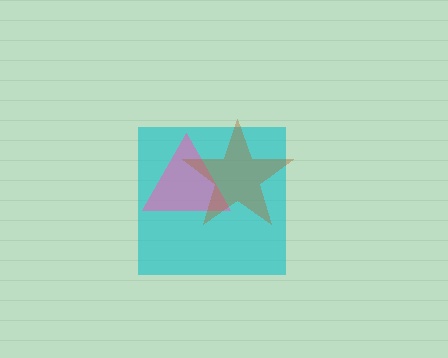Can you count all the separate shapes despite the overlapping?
Yes, there are 3 separate shapes.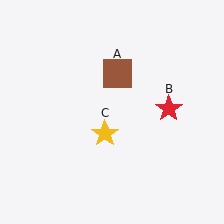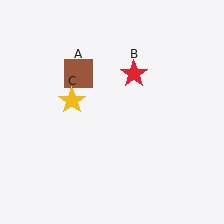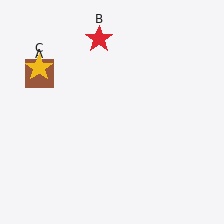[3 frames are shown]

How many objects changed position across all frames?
3 objects changed position: brown square (object A), red star (object B), yellow star (object C).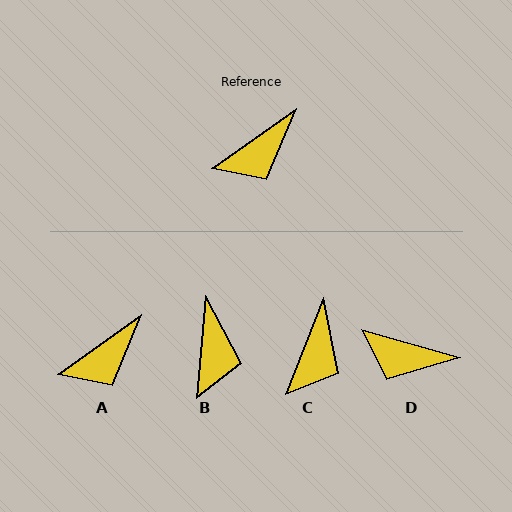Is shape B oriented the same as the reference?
No, it is off by about 50 degrees.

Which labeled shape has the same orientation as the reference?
A.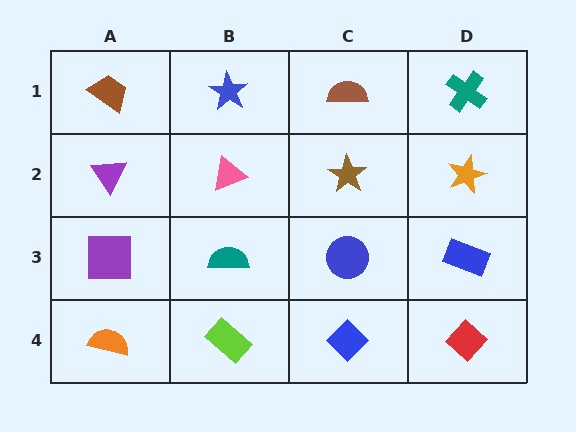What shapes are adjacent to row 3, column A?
A purple triangle (row 2, column A), an orange semicircle (row 4, column A), a teal semicircle (row 3, column B).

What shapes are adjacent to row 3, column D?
An orange star (row 2, column D), a red diamond (row 4, column D), a blue circle (row 3, column C).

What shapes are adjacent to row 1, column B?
A pink triangle (row 2, column B), a brown trapezoid (row 1, column A), a brown semicircle (row 1, column C).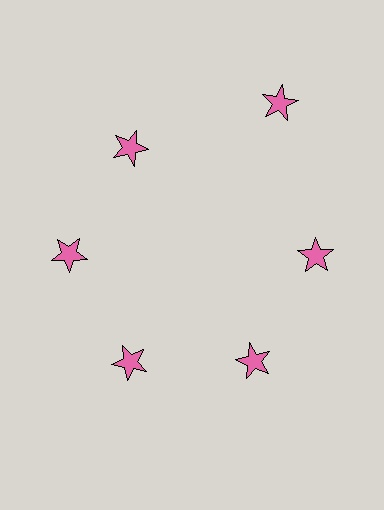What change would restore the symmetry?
The symmetry would be restored by moving it inward, back onto the ring so that all 6 stars sit at equal angles and equal distance from the center.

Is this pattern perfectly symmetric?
No. The 6 pink stars are arranged in a ring, but one element near the 1 o'clock position is pushed outward from the center, breaking the 6-fold rotational symmetry.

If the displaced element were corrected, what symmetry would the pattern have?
It would have 6-fold rotational symmetry — the pattern would map onto itself every 60 degrees.